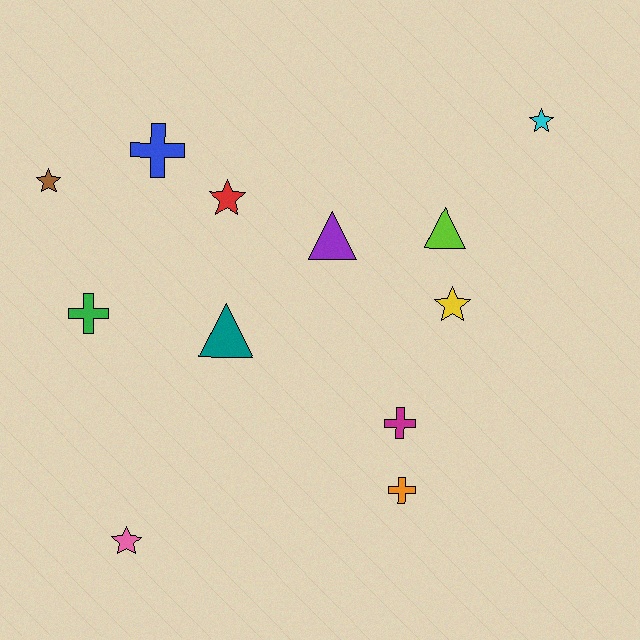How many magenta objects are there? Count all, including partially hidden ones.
There is 1 magenta object.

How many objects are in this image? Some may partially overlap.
There are 12 objects.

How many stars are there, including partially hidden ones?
There are 5 stars.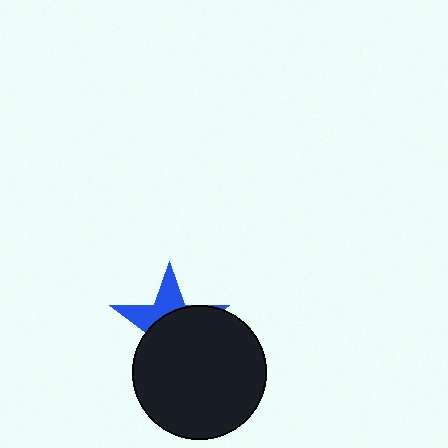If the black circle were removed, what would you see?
You would see the complete blue star.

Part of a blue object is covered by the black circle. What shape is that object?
It is a star.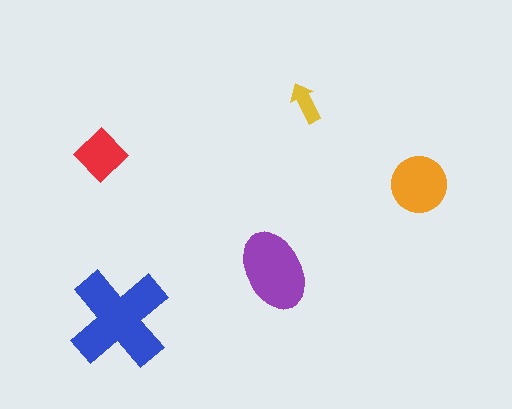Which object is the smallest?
The yellow arrow.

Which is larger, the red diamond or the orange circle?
The orange circle.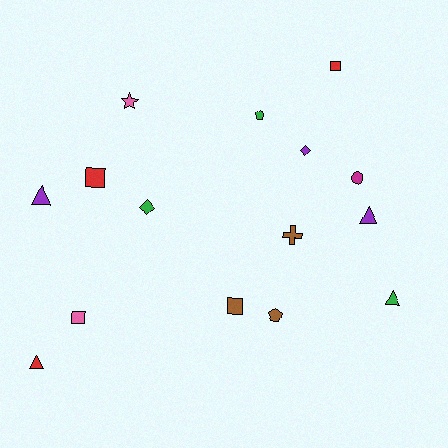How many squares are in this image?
There are 4 squares.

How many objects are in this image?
There are 15 objects.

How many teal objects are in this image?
There are no teal objects.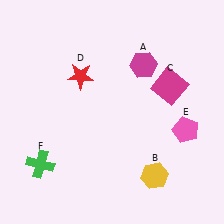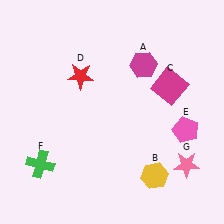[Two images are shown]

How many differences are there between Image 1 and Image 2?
There is 1 difference between the two images.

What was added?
A pink star (G) was added in Image 2.